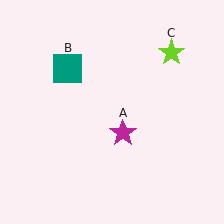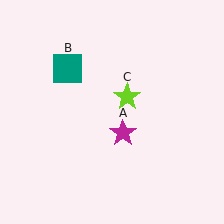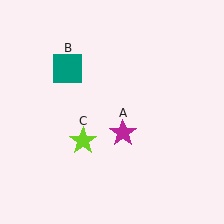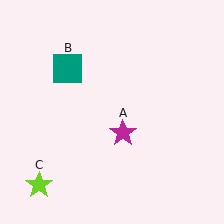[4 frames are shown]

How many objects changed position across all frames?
1 object changed position: lime star (object C).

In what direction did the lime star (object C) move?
The lime star (object C) moved down and to the left.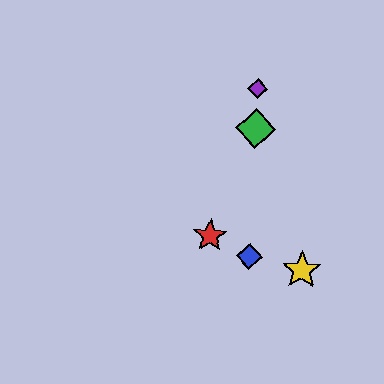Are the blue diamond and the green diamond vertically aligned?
Yes, both are at x≈250.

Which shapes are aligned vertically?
The blue diamond, the green diamond, the purple diamond are aligned vertically.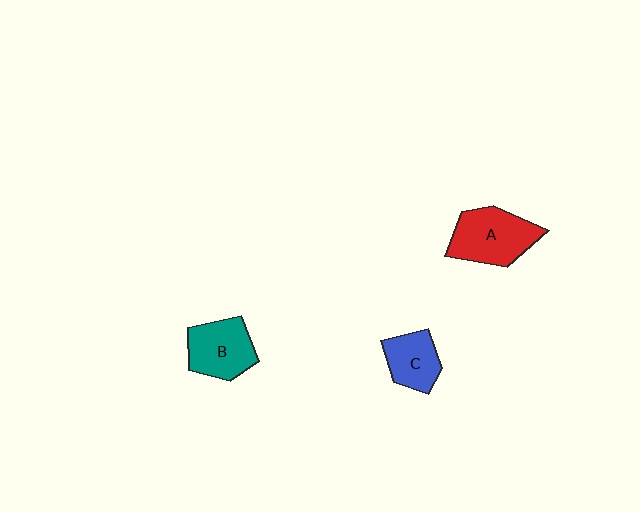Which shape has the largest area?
Shape A (red).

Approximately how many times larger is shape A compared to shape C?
Approximately 1.5 times.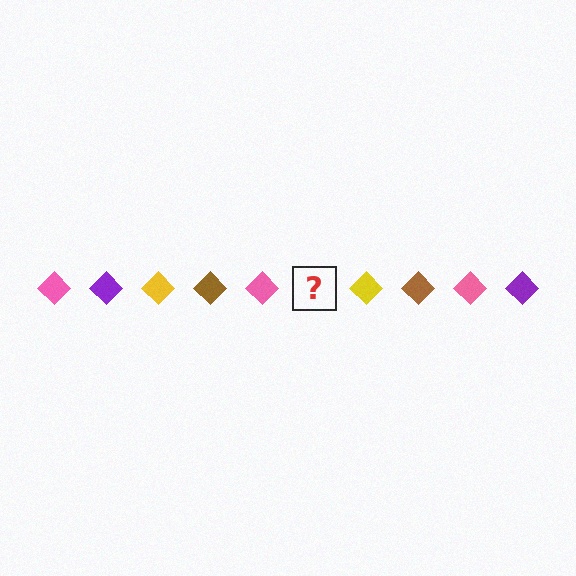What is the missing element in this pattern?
The missing element is a purple diamond.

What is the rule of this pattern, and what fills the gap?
The rule is that the pattern cycles through pink, purple, yellow, brown diamonds. The gap should be filled with a purple diamond.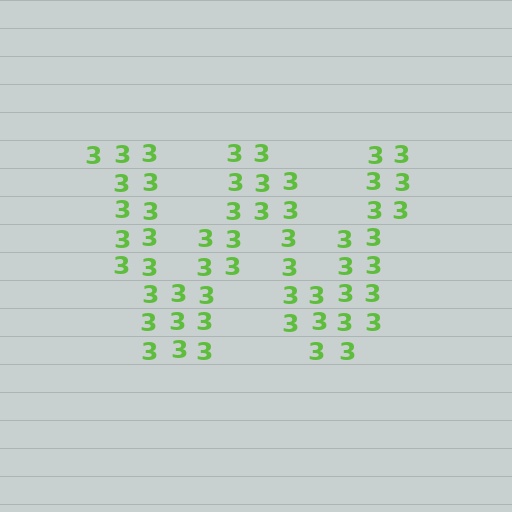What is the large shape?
The large shape is the letter W.